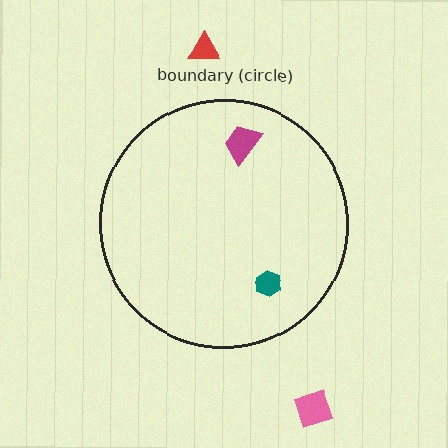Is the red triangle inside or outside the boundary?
Outside.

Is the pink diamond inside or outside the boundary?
Outside.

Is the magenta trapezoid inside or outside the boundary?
Inside.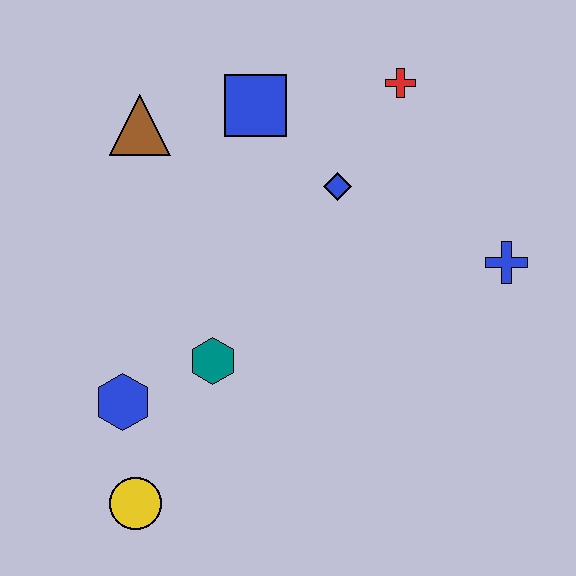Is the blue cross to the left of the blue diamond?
No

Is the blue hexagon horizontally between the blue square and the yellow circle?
No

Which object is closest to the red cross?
The blue diamond is closest to the red cross.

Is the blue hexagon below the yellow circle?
No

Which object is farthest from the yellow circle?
The red cross is farthest from the yellow circle.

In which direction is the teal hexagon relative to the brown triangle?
The teal hexagon is below the brown triangle.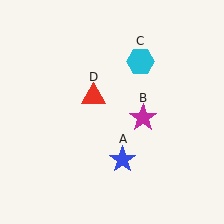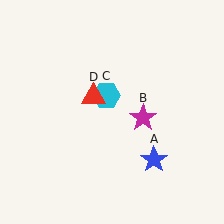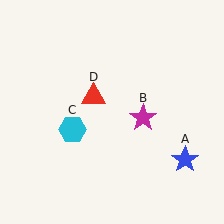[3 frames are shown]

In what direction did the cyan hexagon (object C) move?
The cyan hexagon (object C) moved down and to the left.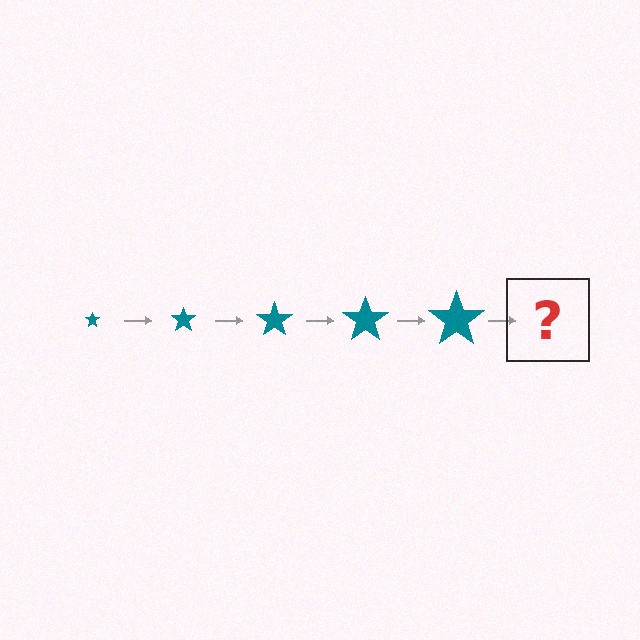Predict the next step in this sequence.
The next step is a teal star, larger than the previous one.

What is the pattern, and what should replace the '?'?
The pattern is that the star gets progressively larger each step. The '?' should be a teal star, larger than the previous one.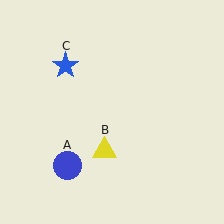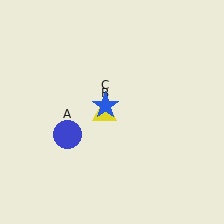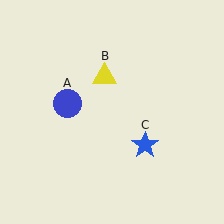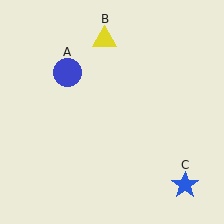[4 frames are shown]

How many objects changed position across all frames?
3 objects changed position: blue circle (object A), yellow triangle (object B), blue star (object C).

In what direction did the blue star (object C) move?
The blue star (object C) moved down and to the right.